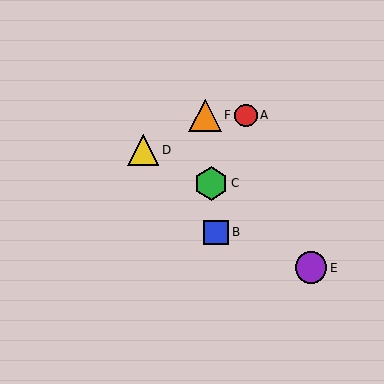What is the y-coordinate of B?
Object B is at y≈232.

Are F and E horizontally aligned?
No, F is at y≈115 and E is at y≈268.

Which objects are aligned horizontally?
Objects A, F are aligned horizontally.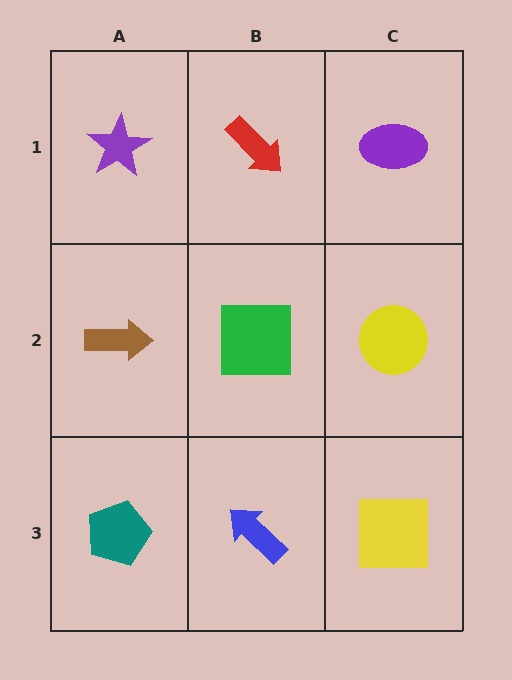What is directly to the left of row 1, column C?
A red arrow.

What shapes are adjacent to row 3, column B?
A green square (row 2, column B), a teal pentagon (row 3, column A), a yellow square (row 3, column C).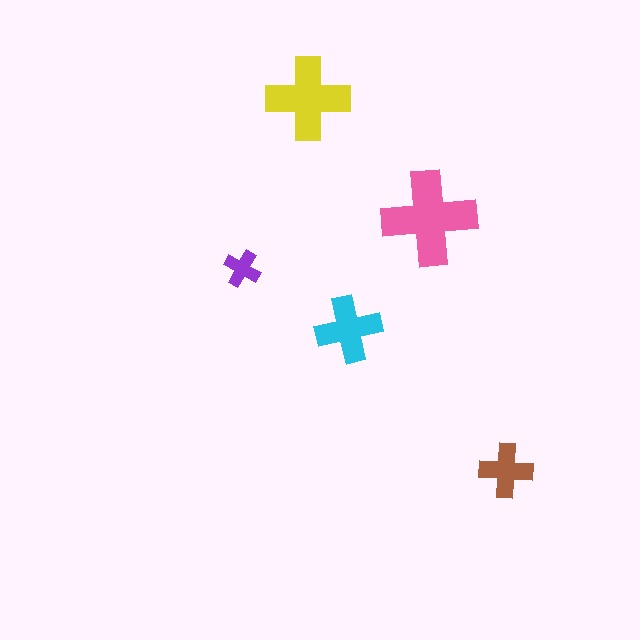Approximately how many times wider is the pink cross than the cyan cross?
About 1.5 times wider.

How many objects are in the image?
There are 5 objects in the image.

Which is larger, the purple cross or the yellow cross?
The yellow one.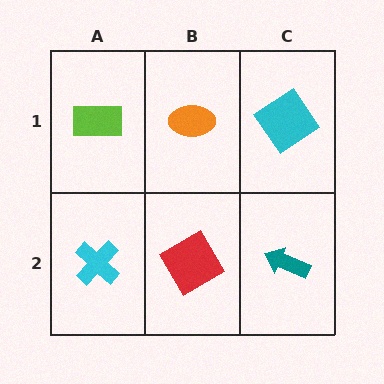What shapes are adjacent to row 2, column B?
An orange ellipse (row 1, column B), a cyan cross (row 2, column A), a teal arrow (row 2, column C).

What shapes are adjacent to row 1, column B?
A red square (row 2, column B), a lime rectangle (row 1, column A), a cyan diamond (row 1, column C).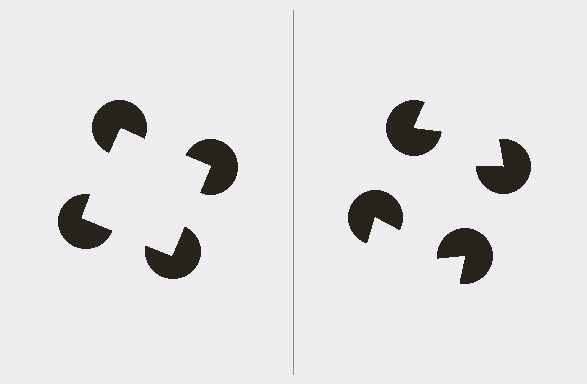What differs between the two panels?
The pac-man discs are positioned identically on both sides; only the wedge orientations differ. On the left they align to a square; on the right they are misaligned.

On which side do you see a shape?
An illusory square appears on the left side. On the right side the wedge cuts are rotated, so no coherent shape forms.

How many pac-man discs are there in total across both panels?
8 — 4 on each side.